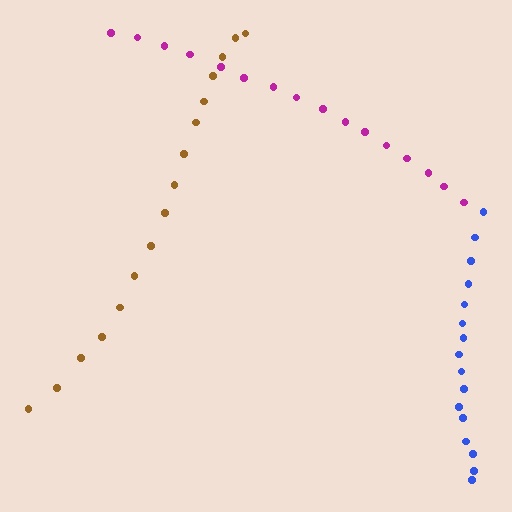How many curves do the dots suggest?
There are 3 distinct paths.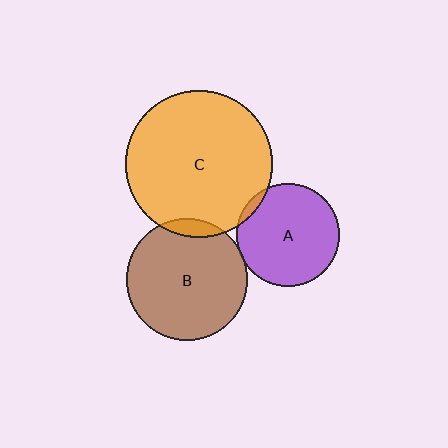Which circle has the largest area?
Circle C (orange).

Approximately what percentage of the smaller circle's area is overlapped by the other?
Approximately 5%.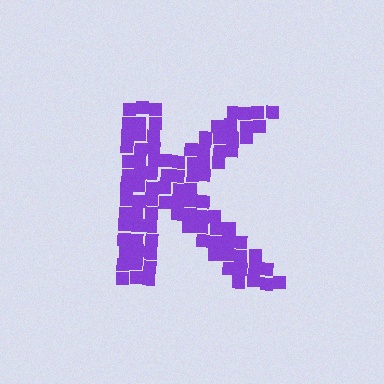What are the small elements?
The small elements are squares.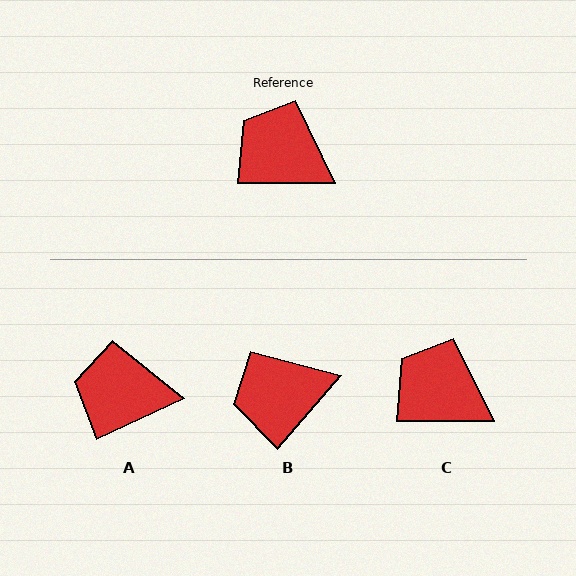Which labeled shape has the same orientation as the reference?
C.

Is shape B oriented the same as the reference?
No, it is off by about 50 degrees.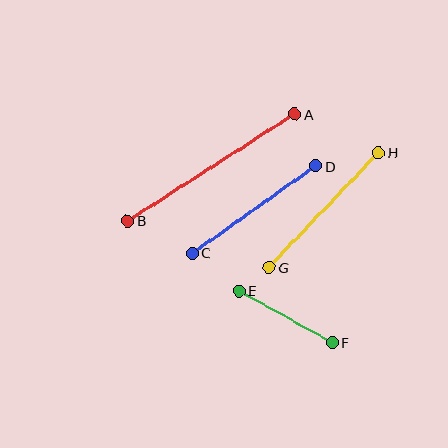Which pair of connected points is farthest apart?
Points A and B are farthest apart.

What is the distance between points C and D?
The distance is approximately 152 pixels.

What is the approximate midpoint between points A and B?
The midpoint is at approximately (211, 167) pixels.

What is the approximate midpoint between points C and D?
The midpoint is at approximately (254, 210) pixels.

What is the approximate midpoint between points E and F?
The midpoint is at approximately (285, 317) pixels.